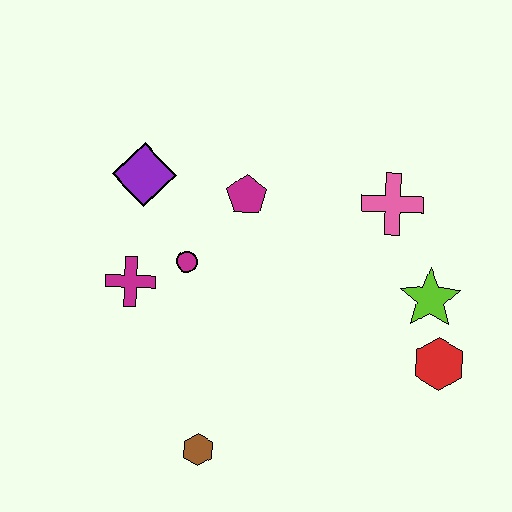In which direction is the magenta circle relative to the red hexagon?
The magenta circle is to the left of the red hexagon.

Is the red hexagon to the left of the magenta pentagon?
No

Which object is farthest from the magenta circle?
The red hexagon is farthest from the magenta circle.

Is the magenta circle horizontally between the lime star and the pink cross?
No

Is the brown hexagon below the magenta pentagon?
Yes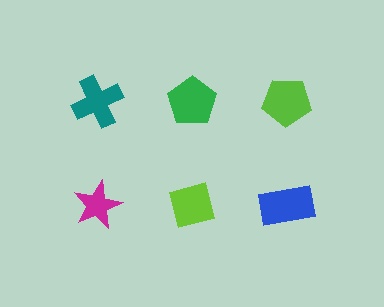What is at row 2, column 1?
A magenta star.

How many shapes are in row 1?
3 shapes.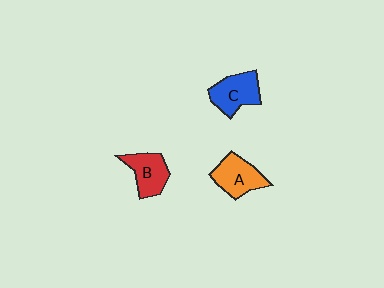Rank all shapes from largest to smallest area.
From largest to smallest: C (blue), A (orange), B (red).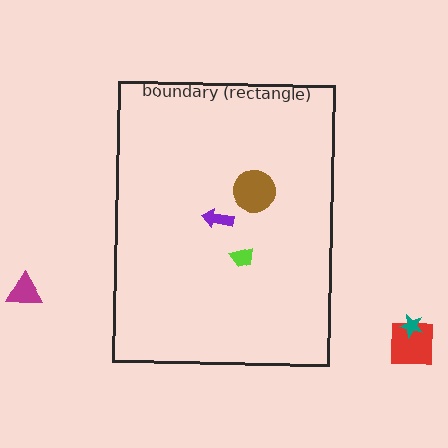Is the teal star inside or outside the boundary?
Outside.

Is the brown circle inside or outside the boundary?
Inside.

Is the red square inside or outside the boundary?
Outside.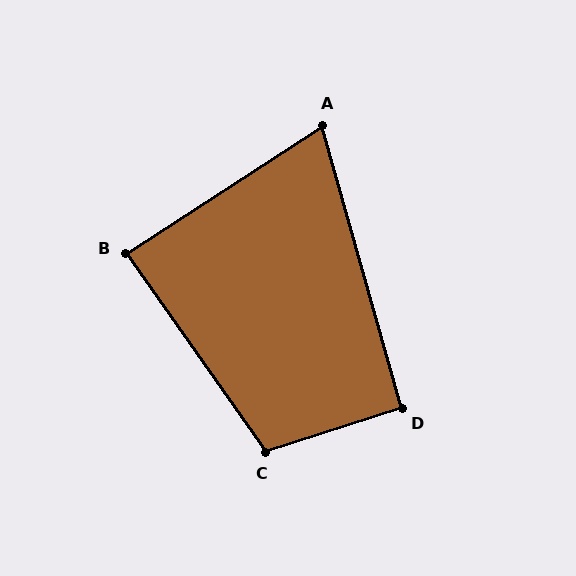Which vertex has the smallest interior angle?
A, at approximately 73 degrees.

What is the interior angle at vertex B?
Approximately 88 degrees (approximately right).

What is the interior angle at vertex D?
Approximately 92 degrees (approximately right).